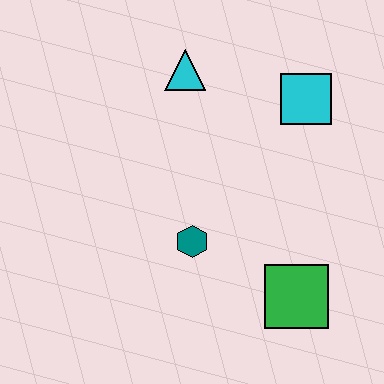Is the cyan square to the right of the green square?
Yes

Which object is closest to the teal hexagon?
The green square is closest to the teal hexagon.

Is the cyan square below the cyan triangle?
Yes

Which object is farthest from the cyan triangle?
The green square is farthest from the cyan triangle.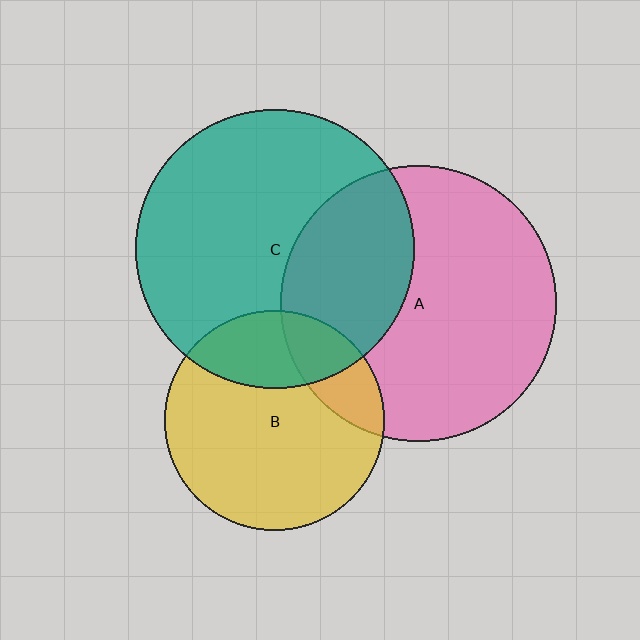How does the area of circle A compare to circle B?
Approximately 1.6 times.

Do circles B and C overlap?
Yes.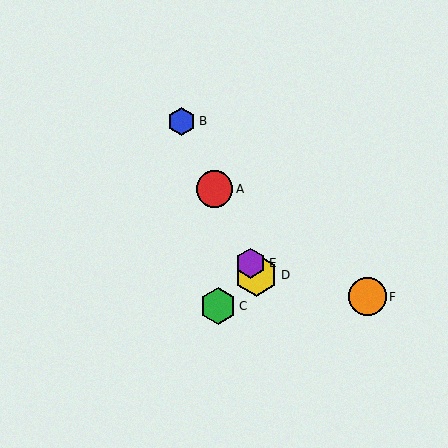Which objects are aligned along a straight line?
Objects A, B, D, E are aligned along a straight line.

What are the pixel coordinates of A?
Object A is at (215, 189).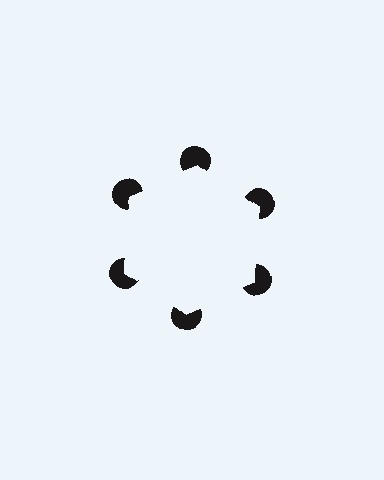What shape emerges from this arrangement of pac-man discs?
An illusory hexagon — its edges are inferred from the aligned wedge cuts in the pac-man discs, not physically drawn.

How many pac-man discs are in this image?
There are 6 — one at each vertex of the illusory hexagon.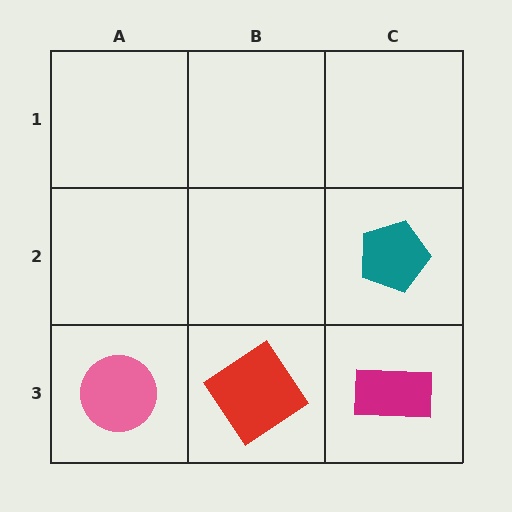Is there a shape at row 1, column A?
No, that cell is empty.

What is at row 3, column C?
A magenta rectangle.